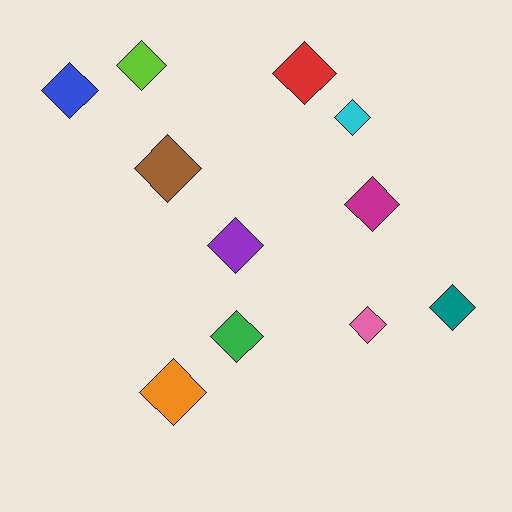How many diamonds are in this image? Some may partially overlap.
There are 11 diamonds.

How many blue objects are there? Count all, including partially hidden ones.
There is 1 blue object.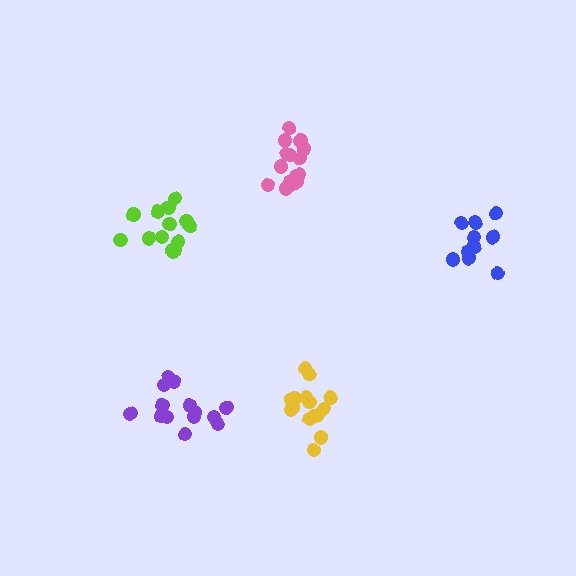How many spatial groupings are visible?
There are 5 spatial groupings.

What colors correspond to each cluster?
The clusters are colored: yellow, blue, purple, lime, pink.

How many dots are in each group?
Group 1: 15 dots, Group 2: 10 dots, Group 3: 14 dots, Group 4: 14 dots, Group 5: 15 dots (68 total).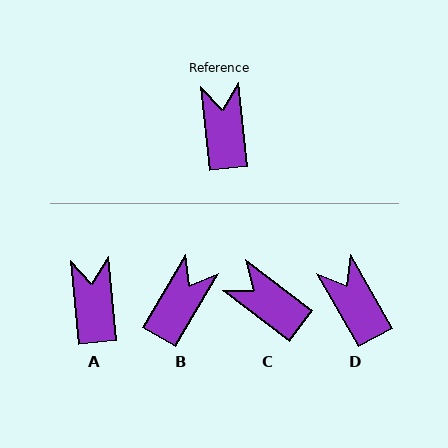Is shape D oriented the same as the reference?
No, it is off by about 24 degrees.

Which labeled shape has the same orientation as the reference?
A.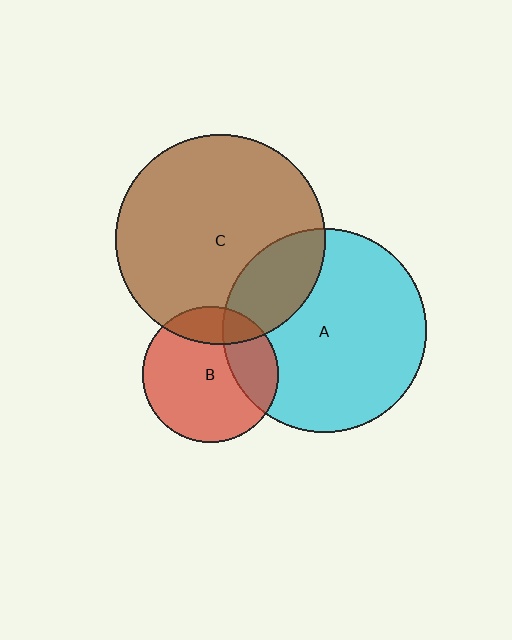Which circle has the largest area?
Circle C (brown).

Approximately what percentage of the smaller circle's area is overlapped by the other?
Approximately 25%.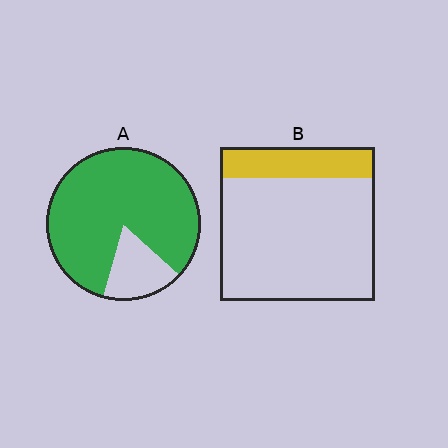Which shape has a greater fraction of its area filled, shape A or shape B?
Shape A.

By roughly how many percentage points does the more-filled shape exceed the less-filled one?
By roughly 65 percentage points (A over B).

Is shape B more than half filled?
No.